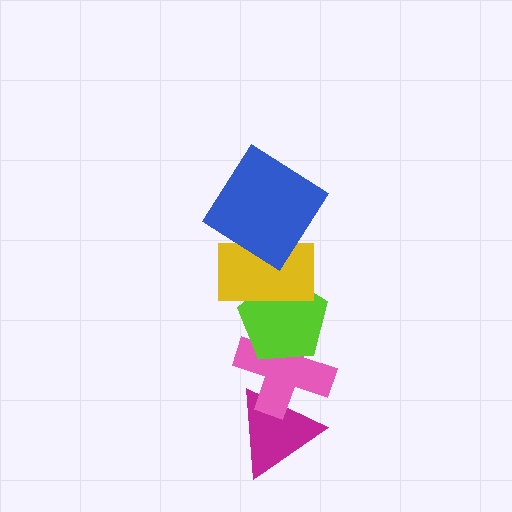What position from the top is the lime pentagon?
The lime pentagon is 3rd from the top.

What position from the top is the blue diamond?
The blue diamond is 1st from the top.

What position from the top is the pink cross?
The pink cross is 4th from the top.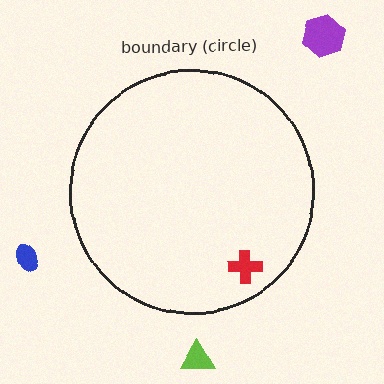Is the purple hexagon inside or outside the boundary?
Outside.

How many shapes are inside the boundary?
1 inside, 3 outside.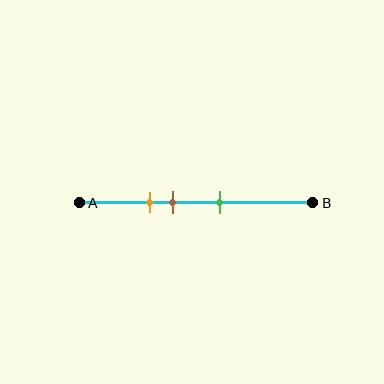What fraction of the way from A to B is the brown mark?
The brown mark is approximately 40% (0.4) of the way from A to B.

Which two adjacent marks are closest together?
The orange and brown marks are the closest adjacent pair.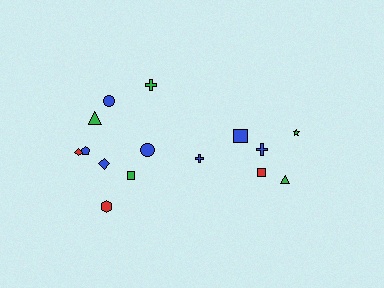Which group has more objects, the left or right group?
The left group.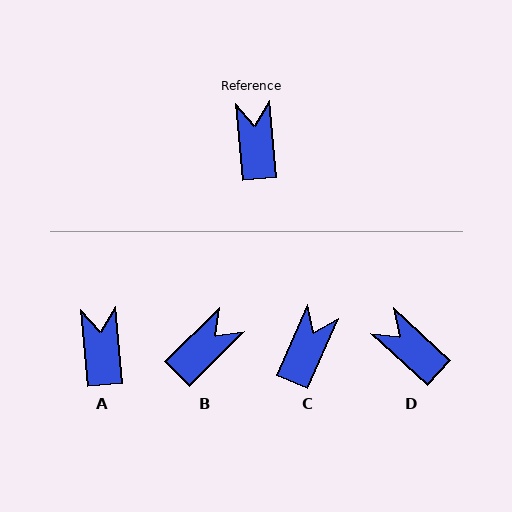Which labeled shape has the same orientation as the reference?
A.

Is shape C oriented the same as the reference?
No, it is off by about 29 degrees.